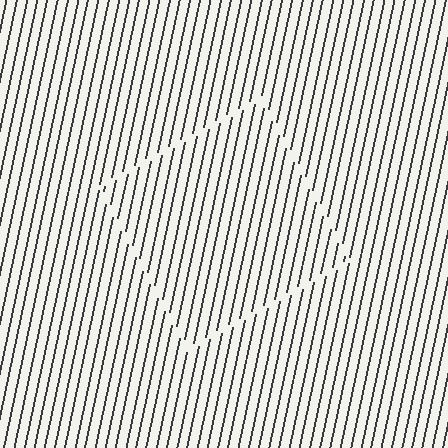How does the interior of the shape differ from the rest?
The interior of the shape contains the same grating, shifted by half a period — the contour is defined by the phase discontinuity where line-ends from the inner and outer gratings abut.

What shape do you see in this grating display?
An illusory square. The interior of the shape contains the same grating, shifted by half a period — the contour is defined by the phase discontinuity where line-ends from the inner and outer gratings abut.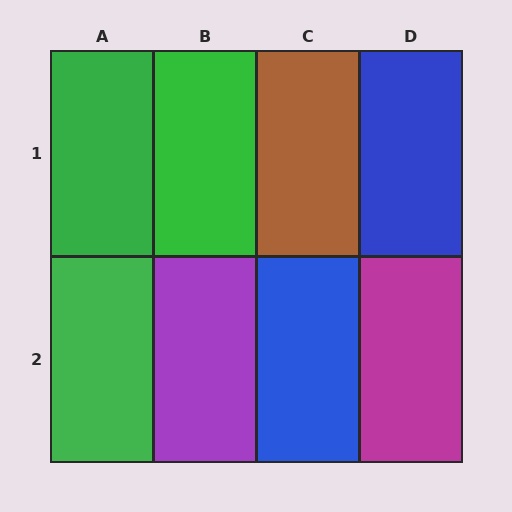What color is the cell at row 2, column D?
Magenta.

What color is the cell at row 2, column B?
Purple.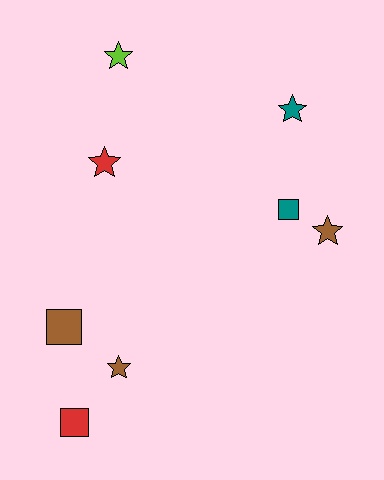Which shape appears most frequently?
Star, with 5 objects.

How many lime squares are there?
There are no lime squares.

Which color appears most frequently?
Brown, with 3 objects.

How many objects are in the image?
There are 8 objects.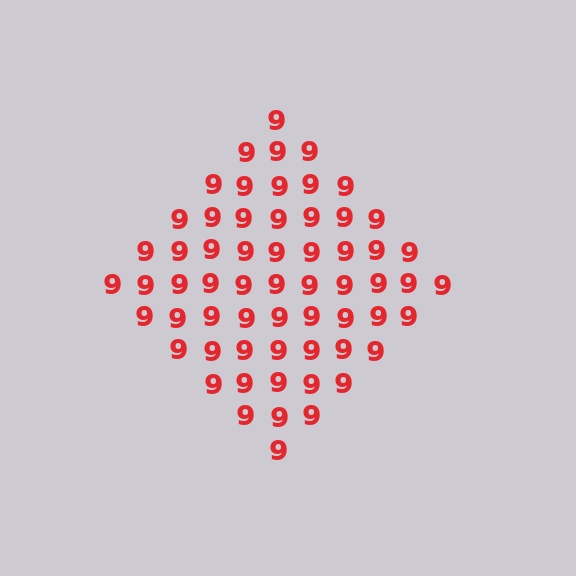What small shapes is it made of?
It is made of small digit 9's.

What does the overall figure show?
The overall figure shows a diamond.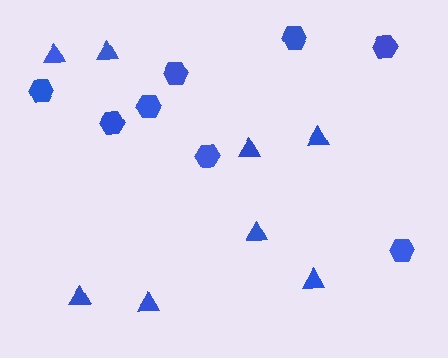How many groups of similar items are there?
There are 2 groups: one group of triangles (8) and one group of hexagons (8).